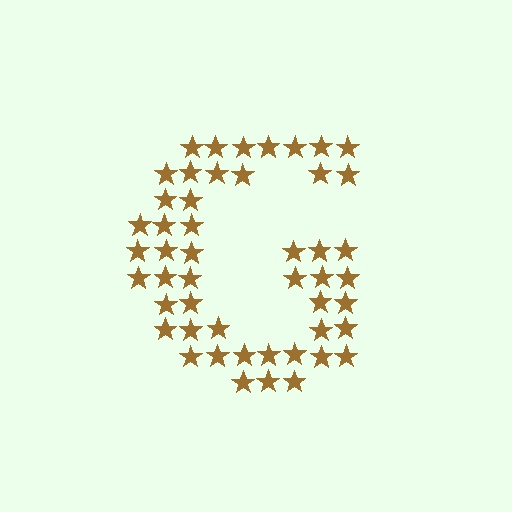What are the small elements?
The small elements are stars.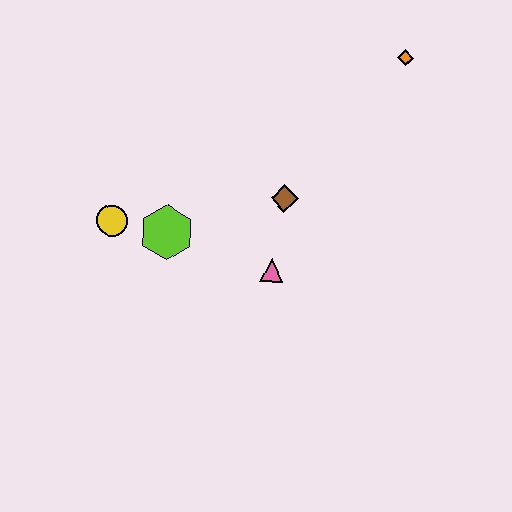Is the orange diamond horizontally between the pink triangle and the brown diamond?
No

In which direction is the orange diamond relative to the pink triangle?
The orange diamond is above the pink triangle.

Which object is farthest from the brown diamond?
The orange diamond is farthest from the brown diamond.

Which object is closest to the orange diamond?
The brown diamond is closest to the orange diamond.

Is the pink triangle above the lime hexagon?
No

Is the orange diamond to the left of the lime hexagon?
No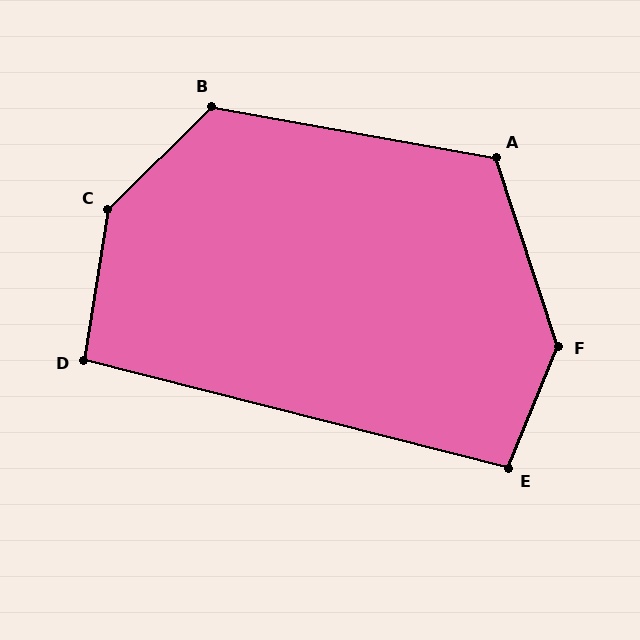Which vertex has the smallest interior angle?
D, at approximately 95 degrees.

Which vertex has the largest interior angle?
C, at approximately 144 degrees.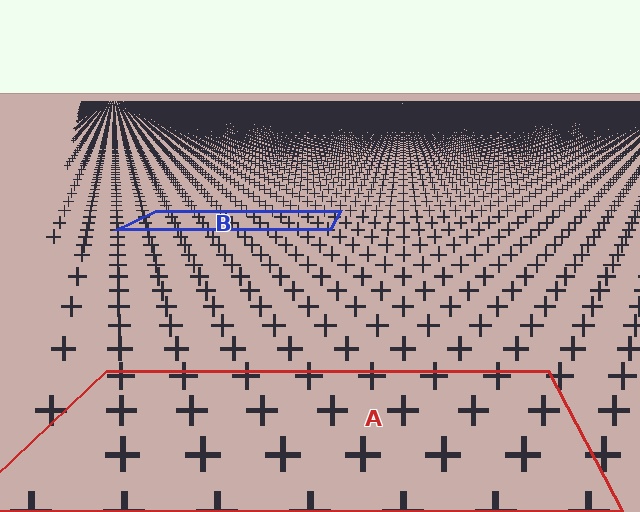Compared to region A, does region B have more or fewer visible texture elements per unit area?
Region B has more texture elements per unit area — they are packed more densely because it is farther away.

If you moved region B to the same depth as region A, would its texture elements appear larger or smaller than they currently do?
They would appear larger. At a closer depth, the same texture elements are projected at a bigger on-screen size.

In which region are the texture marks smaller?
The texture marks are smaller in region B, because it is farther away.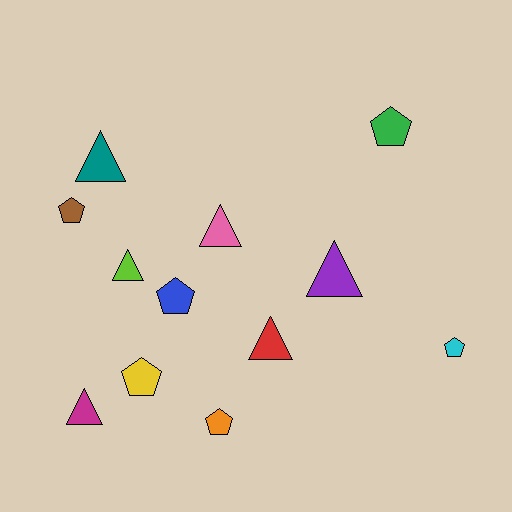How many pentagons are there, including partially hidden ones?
There are 6 pentagons.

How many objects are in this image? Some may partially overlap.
There are 12 objects.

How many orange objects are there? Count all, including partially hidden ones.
There is 1 orange object.